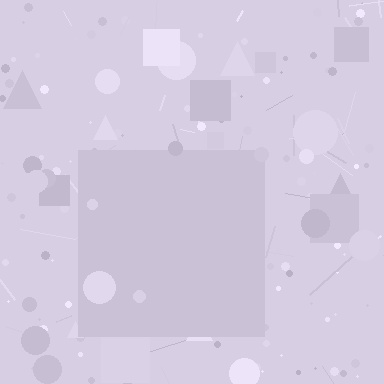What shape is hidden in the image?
A square is hidden in the image.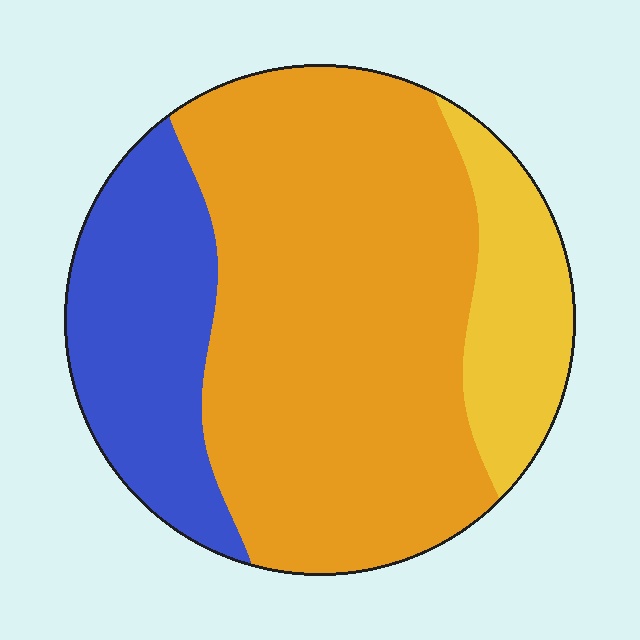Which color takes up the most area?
Orange, at roughly 60%.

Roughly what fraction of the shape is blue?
Blue covers about 25% of the shape.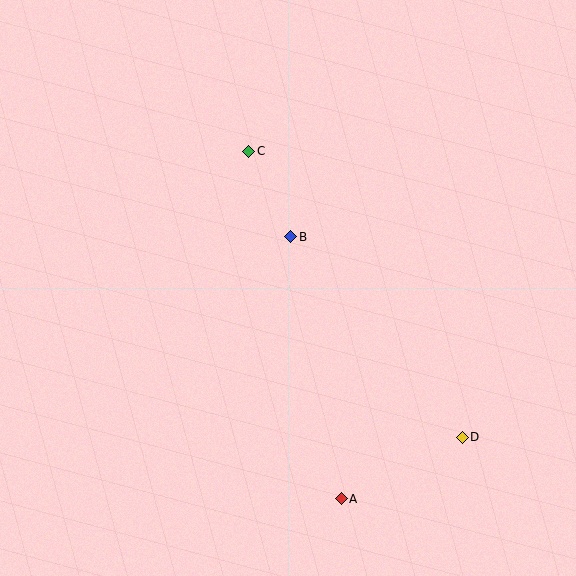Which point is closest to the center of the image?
Point B at (291, 237) is closest to the center.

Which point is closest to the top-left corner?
Point C is closest to the top-left corner.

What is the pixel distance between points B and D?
The distance between B and D is 264 pixels.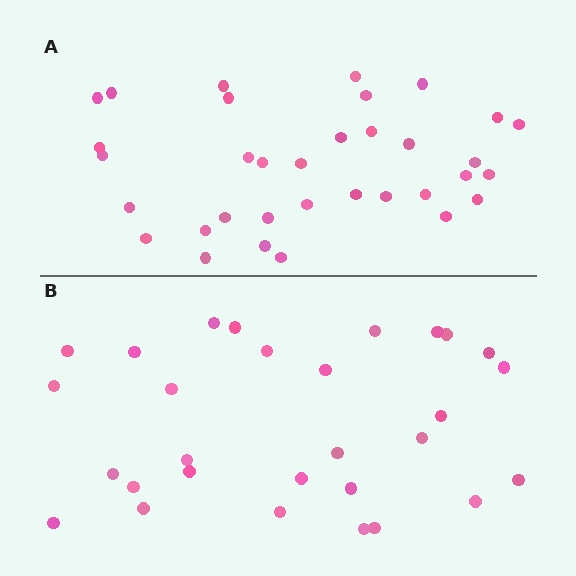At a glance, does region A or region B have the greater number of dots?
Region A (the top region) has more dots.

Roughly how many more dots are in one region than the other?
Region A has about 5 more dots than region B.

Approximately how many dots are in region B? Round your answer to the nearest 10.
About 30 dots. (The exact count is 29, which rounds to 30.)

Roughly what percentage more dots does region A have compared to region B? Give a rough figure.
About 15% more.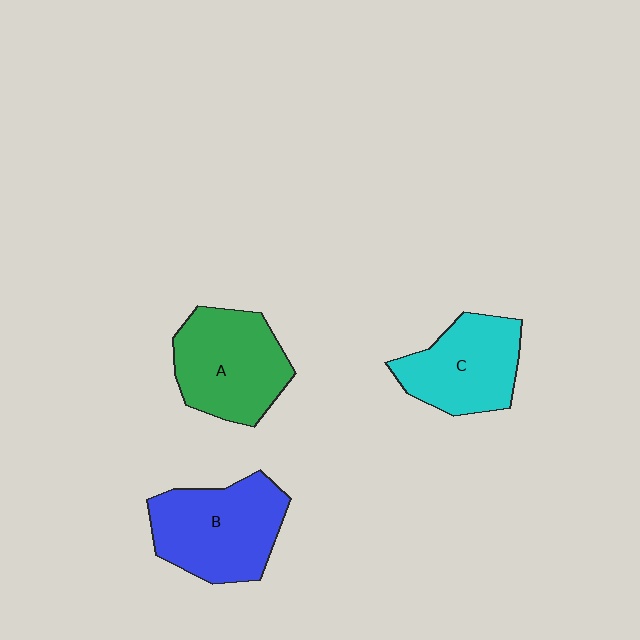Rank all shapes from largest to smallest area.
From largest to smallest: B (blue), A (green), C (cyan).